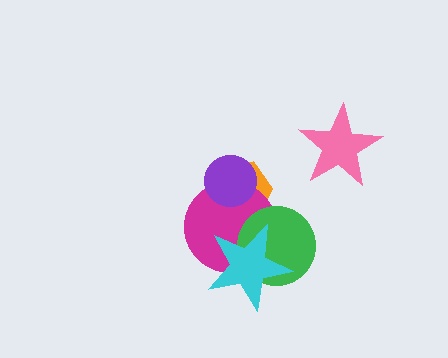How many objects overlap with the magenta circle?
4 objects overlap with the magenta circle.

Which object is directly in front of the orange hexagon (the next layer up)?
The magenta circle is directly in front of the orange hexagon.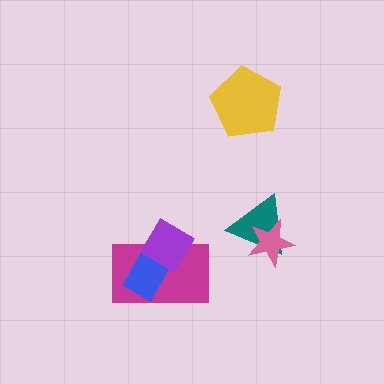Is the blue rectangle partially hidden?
Yes, it is partially covered by another shape.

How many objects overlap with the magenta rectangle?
2 objects overlap with the magenta rectangle.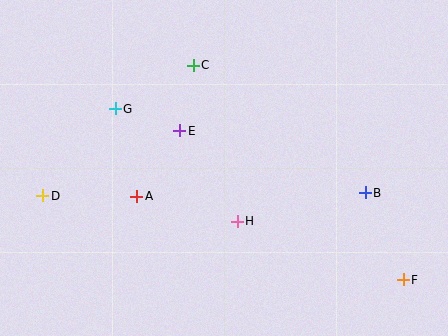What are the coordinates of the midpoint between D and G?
The midpoint between D and G is at (79, 152).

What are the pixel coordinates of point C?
Point C is at (193, 65).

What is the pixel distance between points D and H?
The distance between D and H is 196 pixels.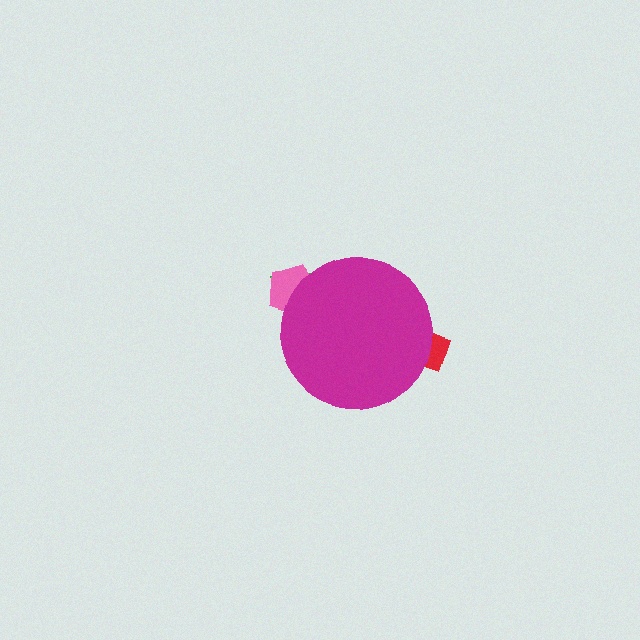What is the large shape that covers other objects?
A magenta circle.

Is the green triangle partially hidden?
Yes, the green triangle is partially hidden behind the magenta circle.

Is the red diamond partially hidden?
Yes, the red diamond is partially hidden behind the magenta circle.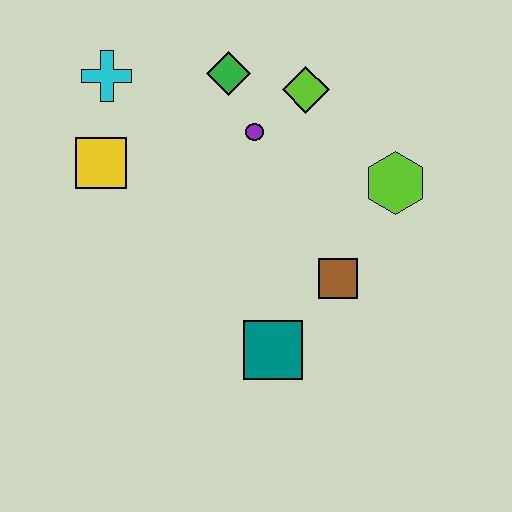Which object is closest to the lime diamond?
The purple circle is closest to the lime diamond.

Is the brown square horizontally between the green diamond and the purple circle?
No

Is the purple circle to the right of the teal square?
No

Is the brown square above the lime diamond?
No